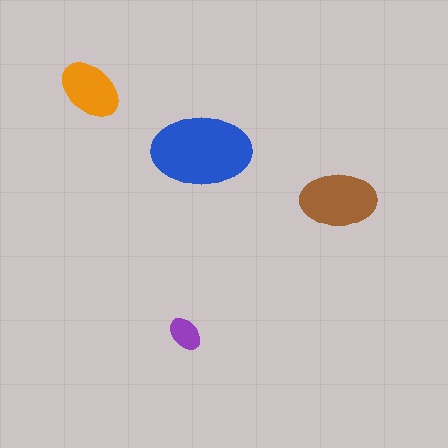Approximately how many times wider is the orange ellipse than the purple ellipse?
About 2 times wider.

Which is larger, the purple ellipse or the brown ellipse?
The brown one.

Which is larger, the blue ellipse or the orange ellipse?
The blue one.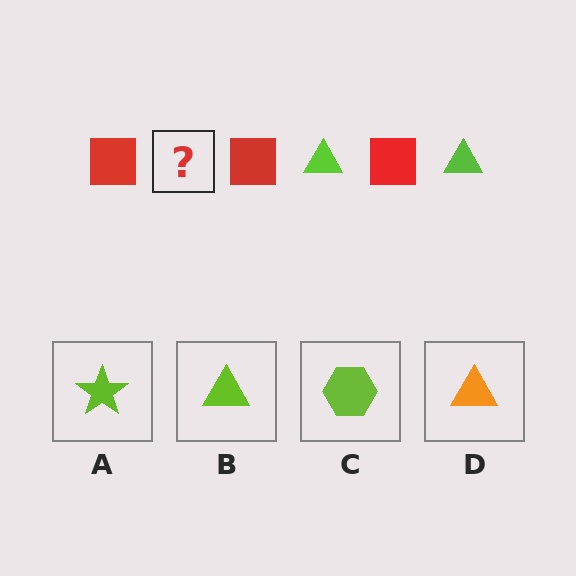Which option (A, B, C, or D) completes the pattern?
B.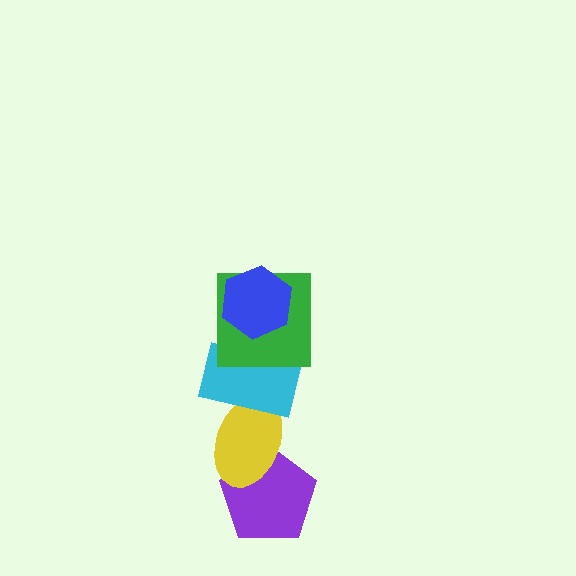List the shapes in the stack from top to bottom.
From top to bottom: the blue hexagon, the green square, the cyan rectangle, the yellow ellipse, the purple pentagon.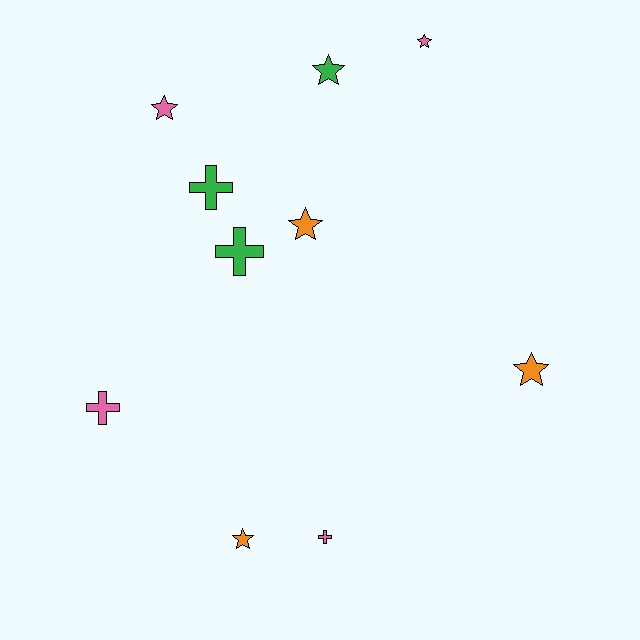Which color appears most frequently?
Pink, with 4 objects.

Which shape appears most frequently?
Star, with 6 objects.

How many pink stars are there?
There are 2 pink stars.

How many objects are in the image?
There are 10 objects.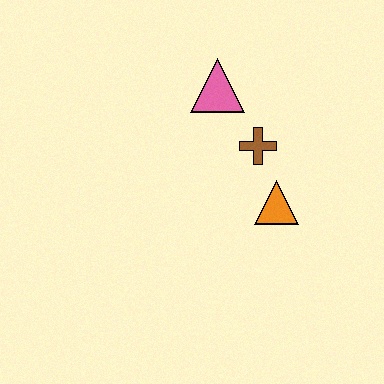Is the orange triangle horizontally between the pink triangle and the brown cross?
No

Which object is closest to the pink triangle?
The brown cross is closest to the pink triangle.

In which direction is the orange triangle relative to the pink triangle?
The orange triangle is below the pink triangle.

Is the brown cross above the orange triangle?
Yes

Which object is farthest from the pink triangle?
The orange triangle is farthest from the pink triangle.